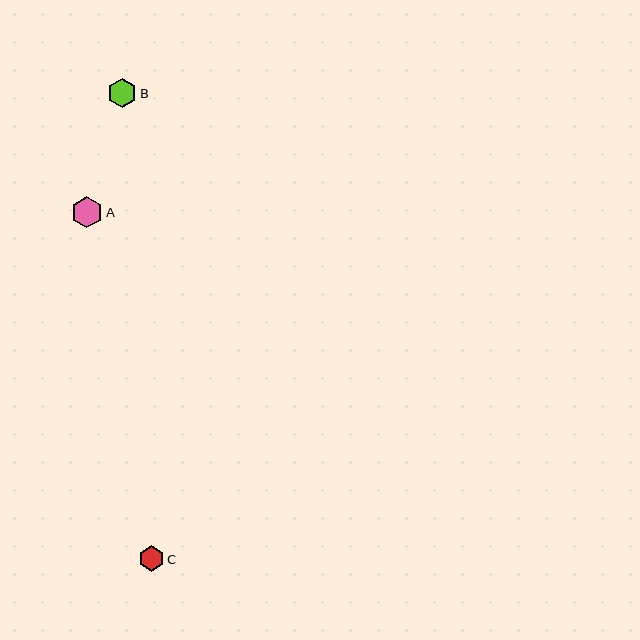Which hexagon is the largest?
Hexagon A is the largest with a size of approximately 32 pixels.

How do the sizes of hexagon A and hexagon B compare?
Hexagon A and hexagon B are approximately the same size.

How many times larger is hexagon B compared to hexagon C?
Hexagon B is approximately 1.1 times the size of hexagon C.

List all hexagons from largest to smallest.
From largest to smallest: A, B, C.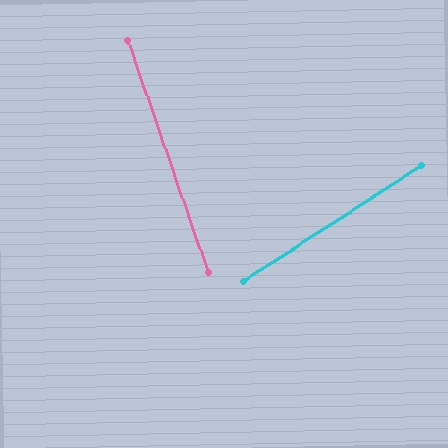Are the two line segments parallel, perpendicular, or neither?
Neither parallel nor perpendicular — they differ by about 76°.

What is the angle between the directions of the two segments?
Approximately 76 degrees.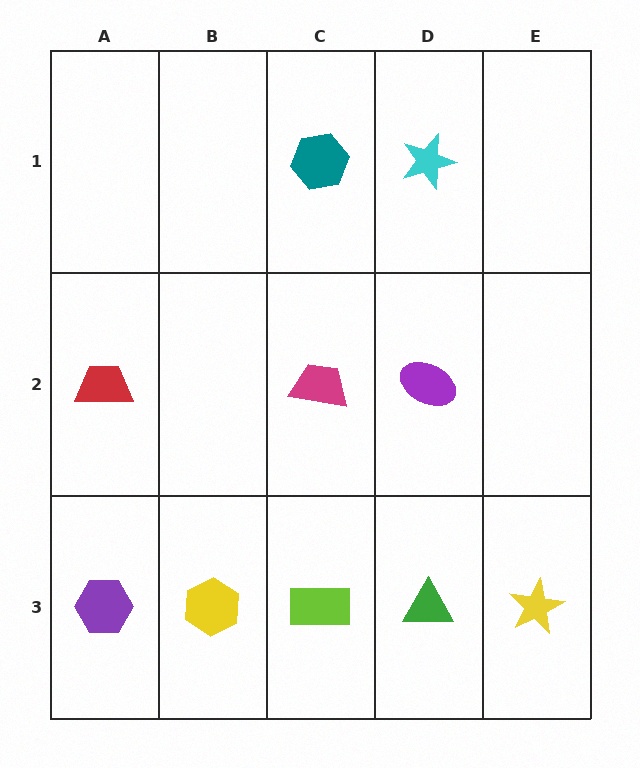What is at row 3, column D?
A green triangle.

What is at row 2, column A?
A red trapezoid.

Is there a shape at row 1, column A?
No, that cell is empty.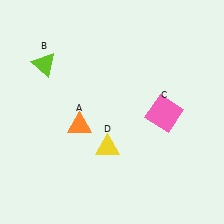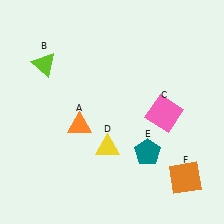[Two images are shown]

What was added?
A teal pentagon (E), an orange square (F) were added in Image 2.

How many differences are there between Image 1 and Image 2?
There are 2 differences between the two images.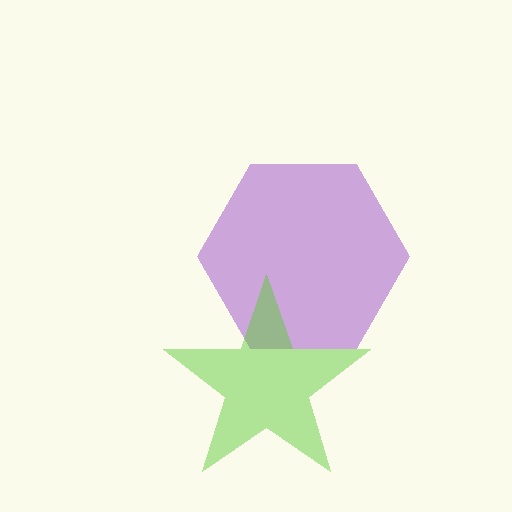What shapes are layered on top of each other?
The layered shapes are: a purple hexagon, a lime star.